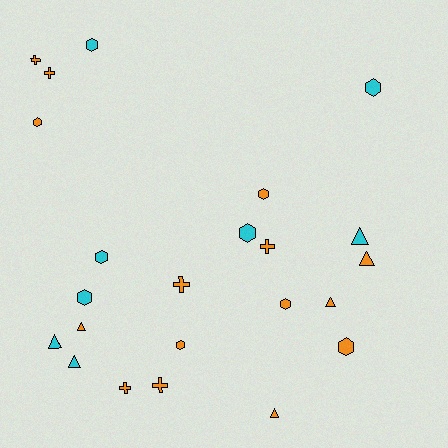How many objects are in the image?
There are 23 objects.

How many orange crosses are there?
There are 6 orange crosses.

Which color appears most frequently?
Orange, with 15 objects.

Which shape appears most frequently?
Hexagon, with 10 objects.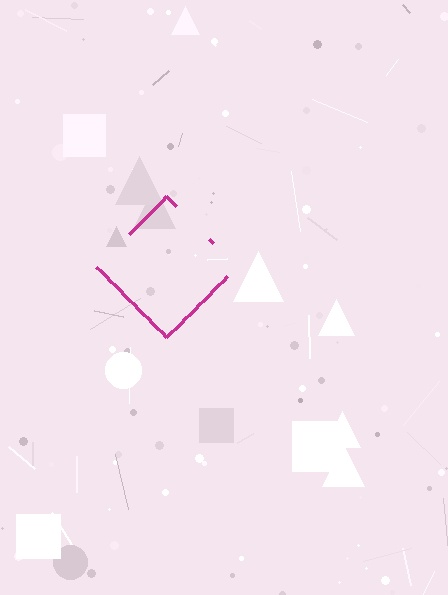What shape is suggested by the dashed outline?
The dashed outline suggests a diamond.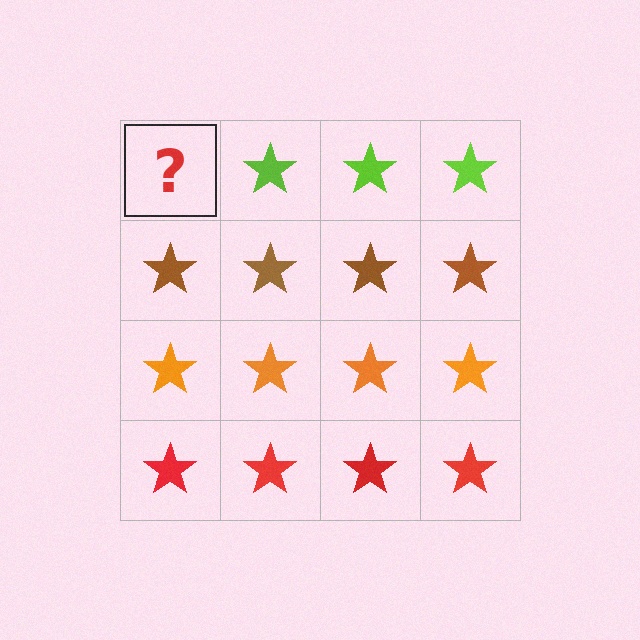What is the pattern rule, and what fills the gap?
The rule is that each row has a consistent color. The gap should be filled with a lime star.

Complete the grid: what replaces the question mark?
The question mark should be replaced with a lime star.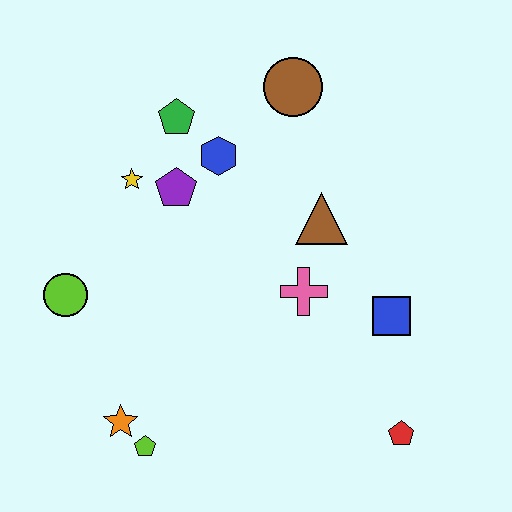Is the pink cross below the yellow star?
Yes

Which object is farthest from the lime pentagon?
The brown circle is farthest from the lime pentagon.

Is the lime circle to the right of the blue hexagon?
No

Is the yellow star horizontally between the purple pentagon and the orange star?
Yes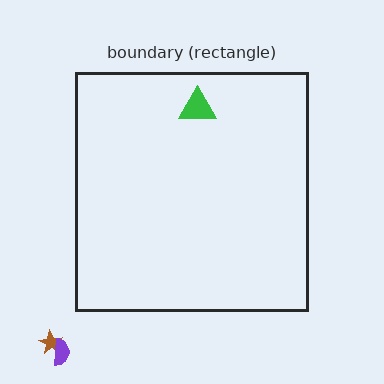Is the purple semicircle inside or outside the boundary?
Outside.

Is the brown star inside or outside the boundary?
Outside.